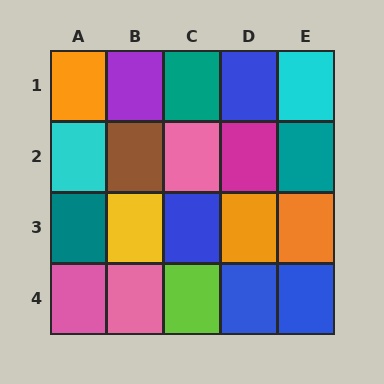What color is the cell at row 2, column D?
Magenta.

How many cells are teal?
3 cells are teal.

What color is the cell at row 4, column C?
Lime.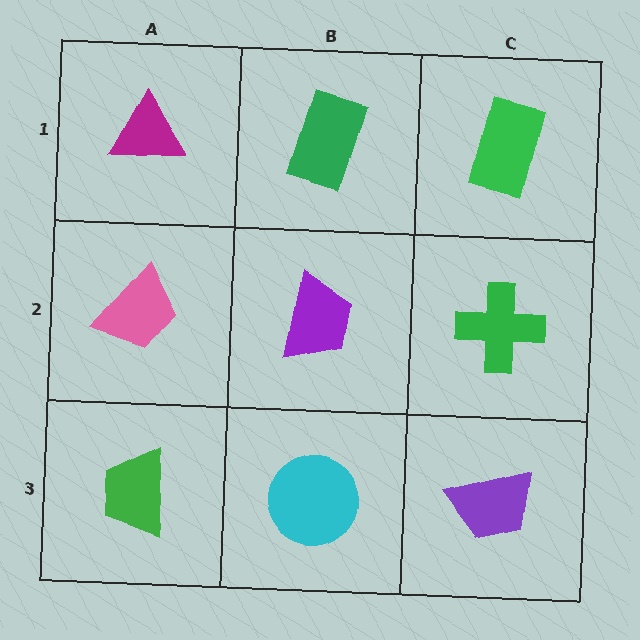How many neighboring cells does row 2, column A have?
3.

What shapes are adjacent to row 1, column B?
A purple trapezoid (row 2, column B), a magenta triangle (row 1, column A), a green rectangle (row 1, column C).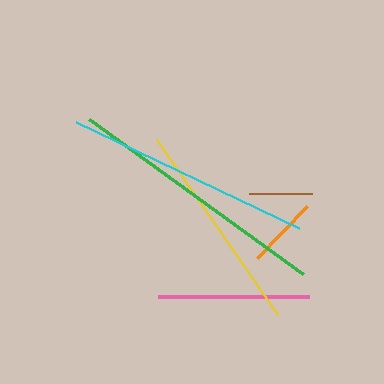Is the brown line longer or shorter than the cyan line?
The cyan line is longer than the brown line.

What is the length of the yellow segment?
The yellow segment is approximately 213 pixels long.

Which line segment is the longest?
The green line is the longest at approximately 265 pixels.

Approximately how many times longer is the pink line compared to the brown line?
The pink line is approximately 2.4 times the length of the brown line.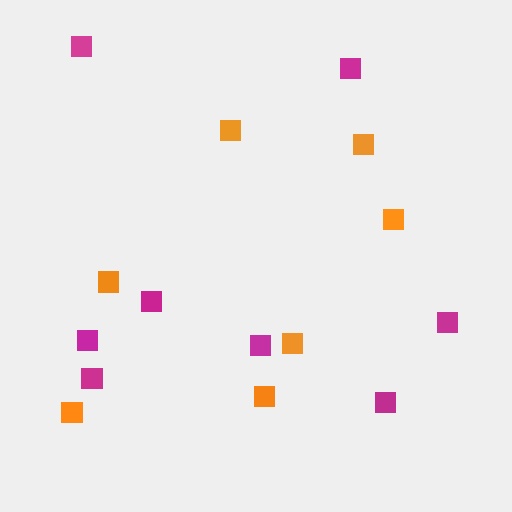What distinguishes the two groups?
There are 2 groups: one group of orange squares (7) and one group of magenta squares (8).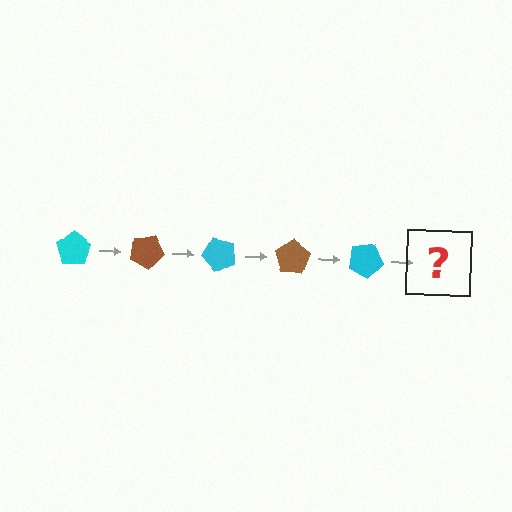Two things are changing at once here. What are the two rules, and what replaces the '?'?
The two rules are that it rotates 25 degrees each step and the color cycles through cyan and brown. The '?' should be a brown pentagon, rotated 125 degrees from the start.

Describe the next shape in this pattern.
It should be a brown pentagon, rotated 125 degrees from the start.